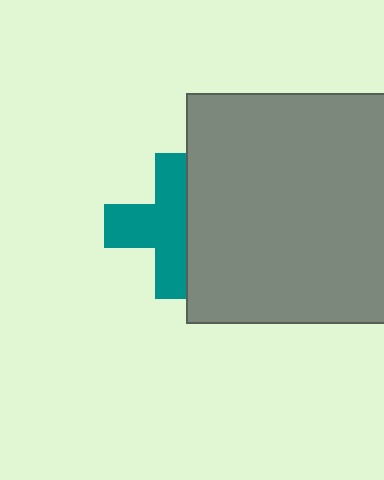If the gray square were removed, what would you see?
You would see the complete teal cross.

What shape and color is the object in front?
The object in front is a gray square.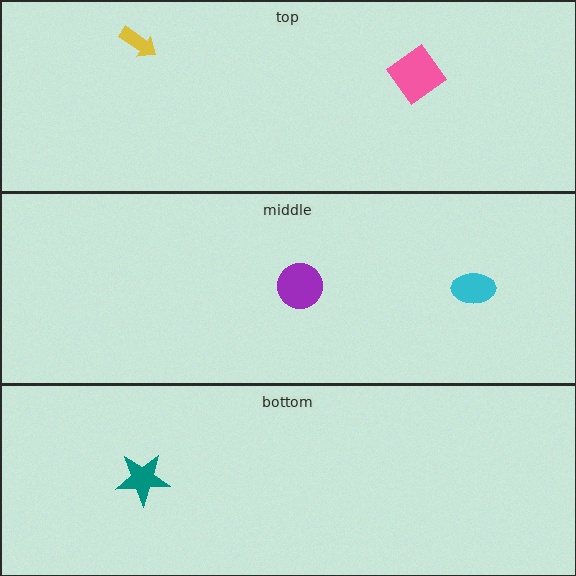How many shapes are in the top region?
2.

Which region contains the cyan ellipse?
The middle region.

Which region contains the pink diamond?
The top region.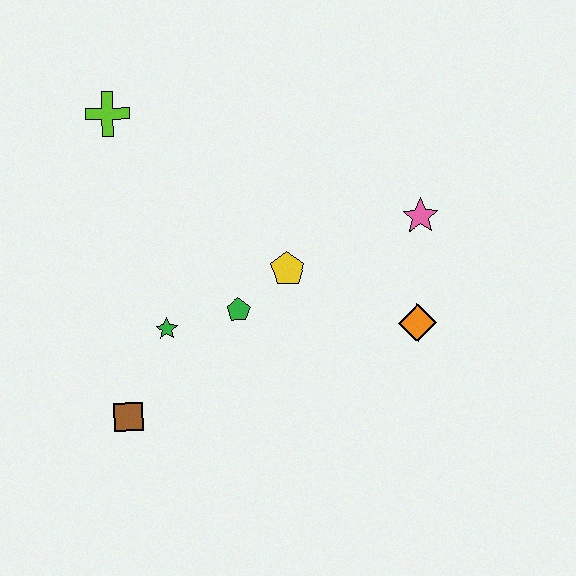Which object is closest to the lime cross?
The green star is closest to the lime cross.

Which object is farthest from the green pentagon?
The lime cross is farthest from the green pentagon.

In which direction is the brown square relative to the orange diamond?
The brown square is to the left of the orange diamond.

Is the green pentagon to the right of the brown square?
Yes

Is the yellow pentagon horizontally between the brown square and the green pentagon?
No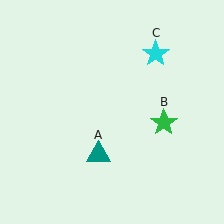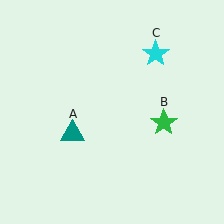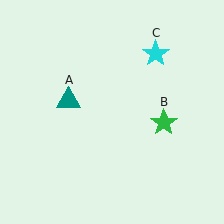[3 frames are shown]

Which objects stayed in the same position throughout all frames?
Green star (object B) and cyan star (object C) remained stationary.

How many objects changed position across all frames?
1 object changed position: teal triangle (object A).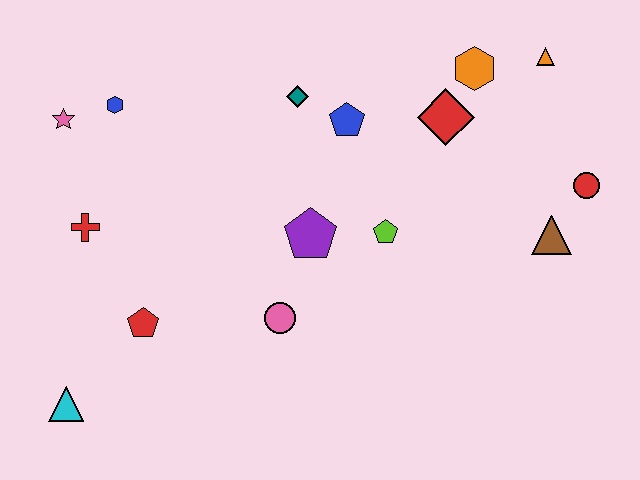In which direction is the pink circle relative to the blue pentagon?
The pink circle is below the blue pentagon.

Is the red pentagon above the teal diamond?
No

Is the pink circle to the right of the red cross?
Yes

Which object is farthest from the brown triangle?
The cyan triangle is farthest from the brown triangle.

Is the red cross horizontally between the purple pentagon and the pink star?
Yes